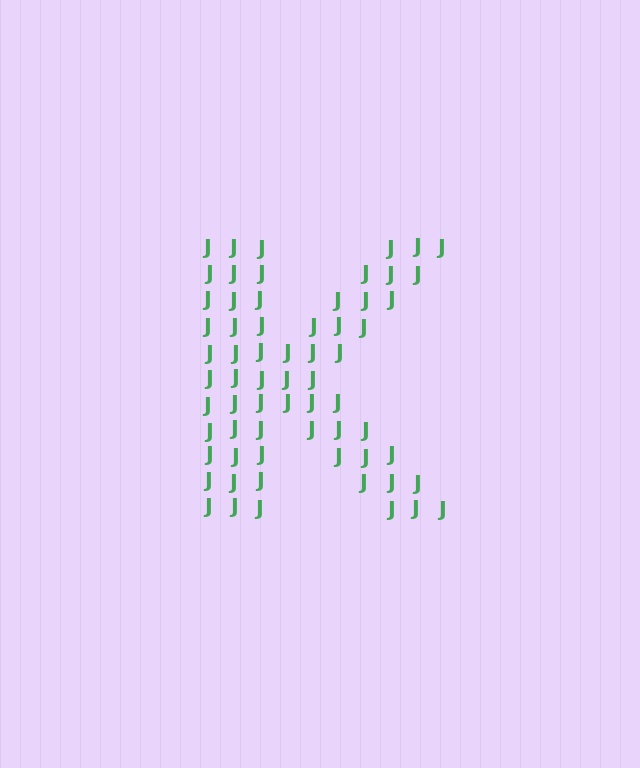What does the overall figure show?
The overall figure shows the letter K.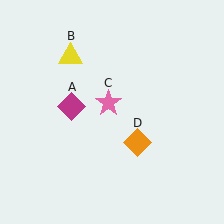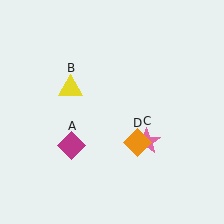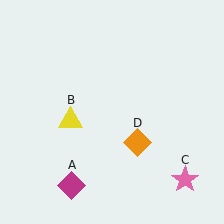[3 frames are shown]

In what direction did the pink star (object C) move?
The pink star (object C) moved down and to the right.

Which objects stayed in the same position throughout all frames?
Orange diamond (object D) remained stationary.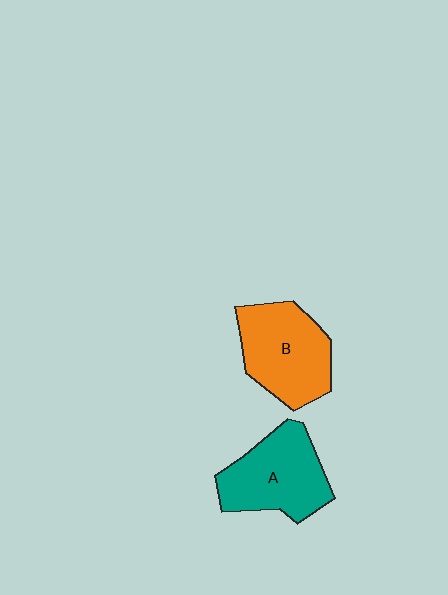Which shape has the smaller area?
Shape A (teal).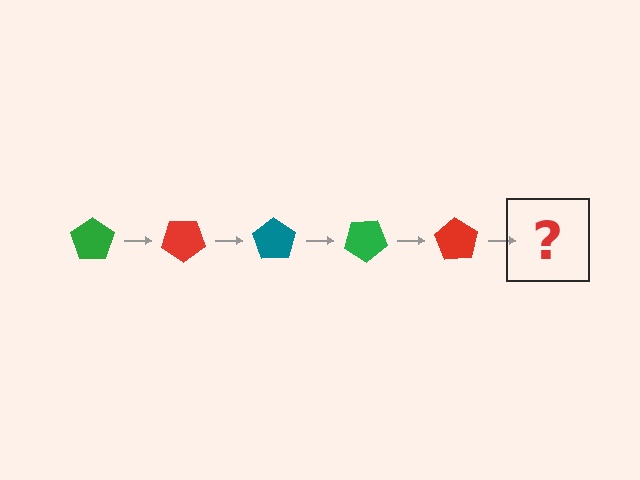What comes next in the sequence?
The next element should be a teal pentagon, rotated 175 degrees from the start.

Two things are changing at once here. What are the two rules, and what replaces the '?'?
The two rules are that it rotates 35 degrees each step and the color cycles through green, red, and teal. The '?' should be a teal pentagon, rotated 175 degrees from the start.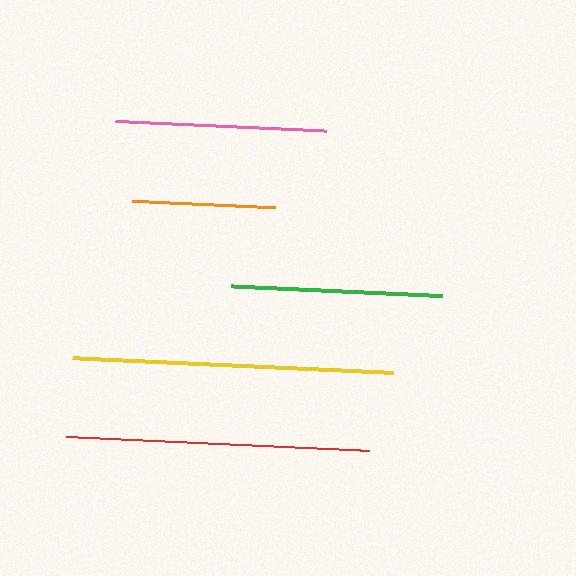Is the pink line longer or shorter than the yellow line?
The yellow line is longer than the pink line.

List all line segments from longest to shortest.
From longest to shortest: yellow, red, green, pink, orange.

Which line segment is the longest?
The yellow line is the longest at approximately 321 pixels.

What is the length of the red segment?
The red segment is approximately 303 pixels long.